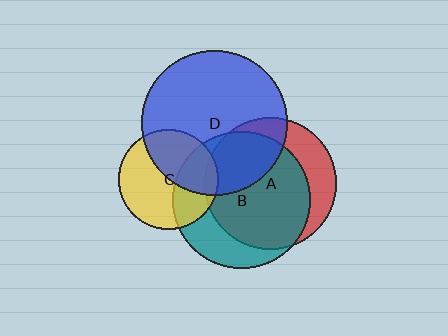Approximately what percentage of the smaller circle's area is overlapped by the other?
Approximately 35%.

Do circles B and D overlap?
Yes.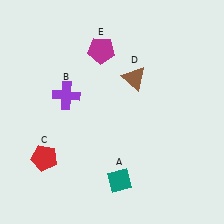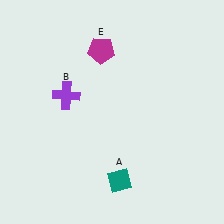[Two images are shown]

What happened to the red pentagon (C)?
The red pentagon (C) was removed in Image 2. It was in the bottom-left area of Image 1.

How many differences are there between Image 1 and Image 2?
There are 2 differences between the two images.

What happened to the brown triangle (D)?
The brown triangle (D) was removed in Image 2. It was in the top-right area of Image 1.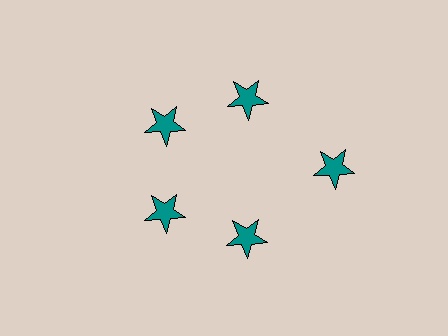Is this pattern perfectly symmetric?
No. The 5 teal stars are arranged in a ring, but one element near the 3 o'clock position is pushed outward from the center, breaking the 5-fold rotational symmetry.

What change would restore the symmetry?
The symmetry would be restored by moving it inward, back onto the ring so that all 5 stars sit at equal angles and equal distance from the center.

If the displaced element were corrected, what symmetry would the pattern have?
It would have 5-fold rotational symmetry — the pattern would map onto itself every 72 degrees.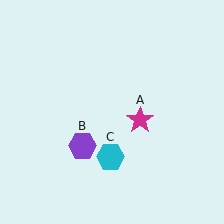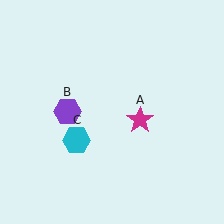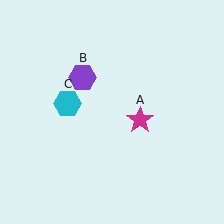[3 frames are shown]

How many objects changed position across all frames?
2 objects changed position: purple hexagon (object B), cyan hexagon (object C).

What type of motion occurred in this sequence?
The purple hexagon (object B), cyan hexagon (object C) rotated clockwise around the center of the scene.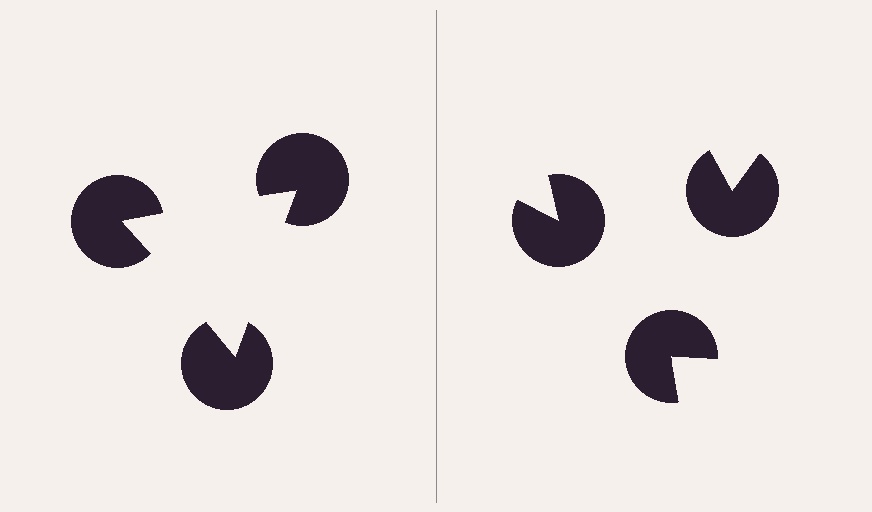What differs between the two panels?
The pac-man discs are positioned identically on both sides; only the wedge orientations differ. On the left they align to a triangle; on the right they are misaligned.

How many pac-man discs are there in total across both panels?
6 — 3 on each side.